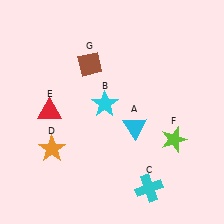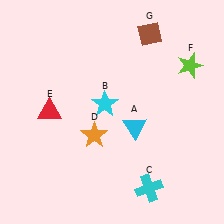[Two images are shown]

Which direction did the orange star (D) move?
The orange star (D) moved right.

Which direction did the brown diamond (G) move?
The brown diamond (G) moved right.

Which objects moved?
The objects that moved are: the orange star (D), the lime star (F), the brown diamond (G).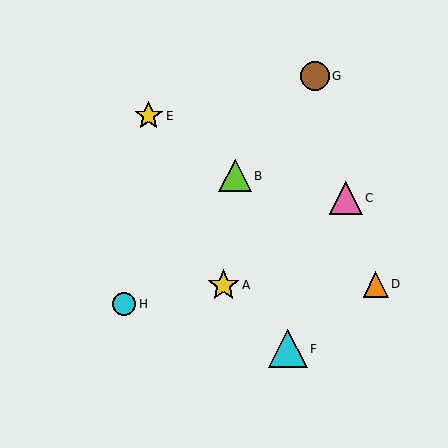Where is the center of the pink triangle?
The center of the pink triangle is at (346, 198).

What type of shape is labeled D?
Shape D is an orange triangle.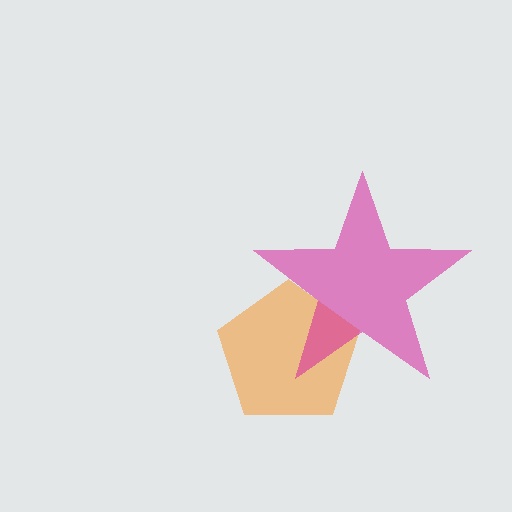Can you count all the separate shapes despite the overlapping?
Yes, there are 2 separate shapes.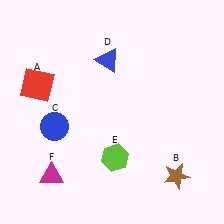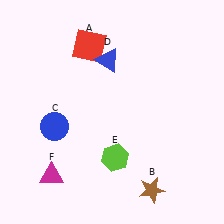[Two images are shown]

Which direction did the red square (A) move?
The red square (A) moved right.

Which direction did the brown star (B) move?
The brown star (B) moved left.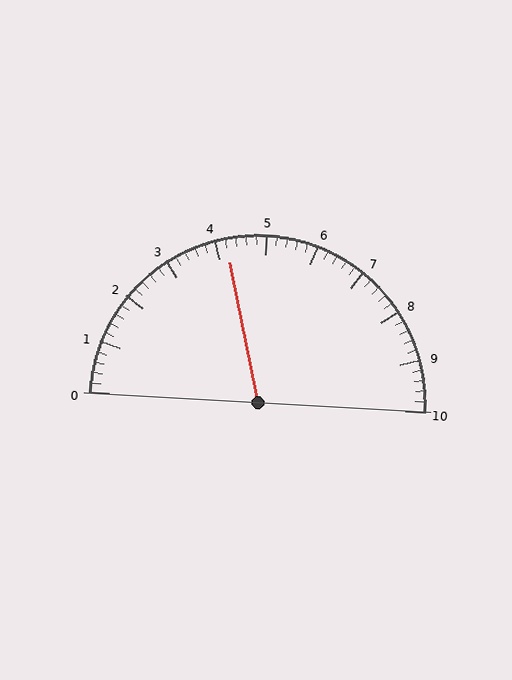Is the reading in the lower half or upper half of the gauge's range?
The reading is in the lower half of the range (0 to 10).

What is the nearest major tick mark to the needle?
The nearest major tick mark is 4.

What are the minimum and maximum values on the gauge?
The gauge ranges from 0 to 10.